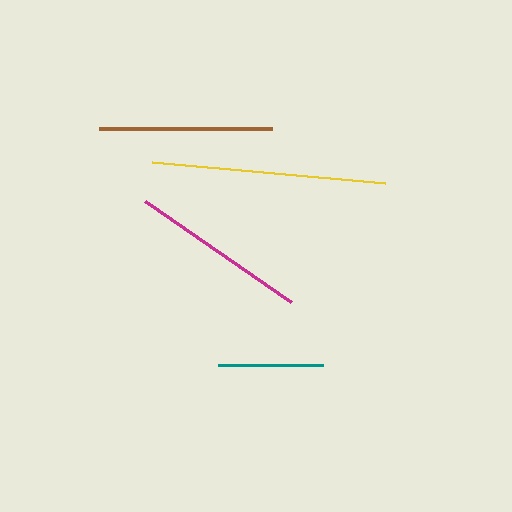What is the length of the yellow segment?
The yellow segment is approximately 235 pixels long.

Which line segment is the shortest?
The teal line is the shortest at approximately 105 pixels.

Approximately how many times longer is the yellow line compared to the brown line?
The yellow line is approximately 1.4 times the length of the brown line.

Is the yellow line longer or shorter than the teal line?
The yellow line is longer than the teal line.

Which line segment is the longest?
The yellow line is the longest at approximately 235 pixels.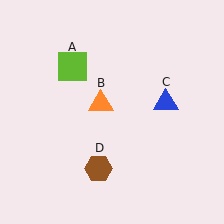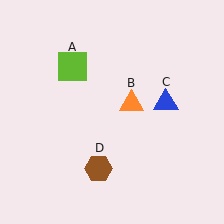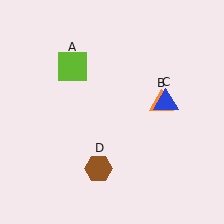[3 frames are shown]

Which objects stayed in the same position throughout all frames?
Lime square (object A) and blue triangle (object C) and brown hexagon (object D) remained stationary.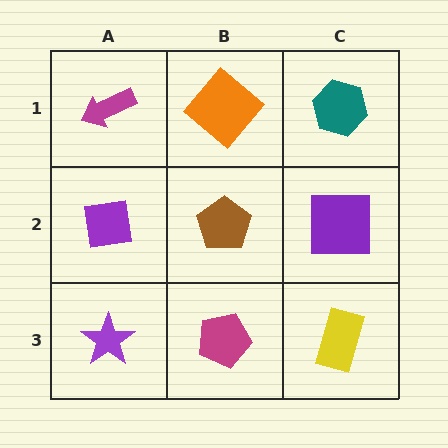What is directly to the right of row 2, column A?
A brown pentagon.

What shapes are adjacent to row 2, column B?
An orange diamond (row 1, column B), a magenta pentagon (row 3, column B), a purple square (row 2, column A), a purple square (row 2, column C).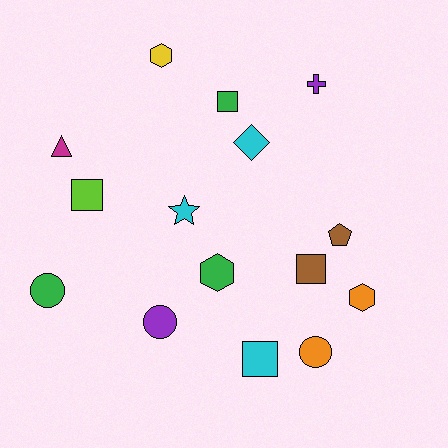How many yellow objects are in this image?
There is 1 yellow object.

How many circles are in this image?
There are 3 circles.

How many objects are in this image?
There are 15 objects.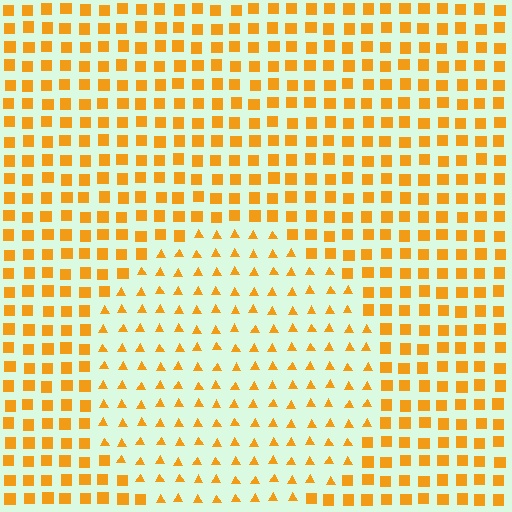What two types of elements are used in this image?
The image uses triangles inside the circle region and squares outside it.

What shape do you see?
I see a circle.